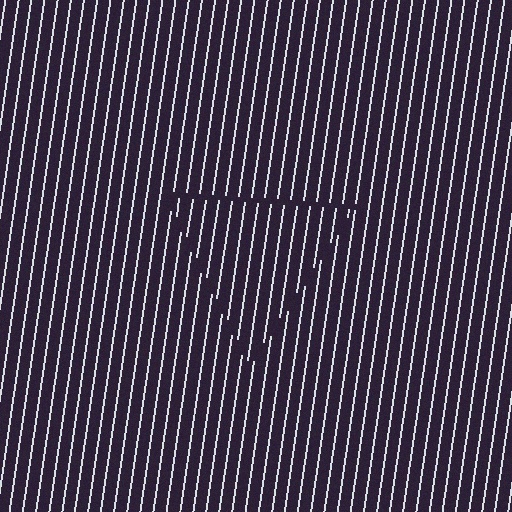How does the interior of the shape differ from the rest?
The interior of the shape contains the same grating, shifted by half a period — the contour is defined by the phase discontinuity where line-ends from the inner and outer gratings abut.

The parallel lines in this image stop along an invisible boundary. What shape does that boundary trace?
An illusory triangle. The interior of the shape contains the same grating, shifted by half a period — the contour is defined by the phase discontinuity where line-ends from the inner and outer gratings abut.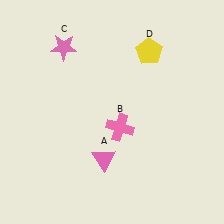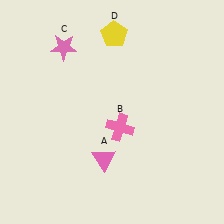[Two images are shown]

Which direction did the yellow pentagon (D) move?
The yellow pentagon (D) moved left.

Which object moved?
The yellow pentagon (D) moved left.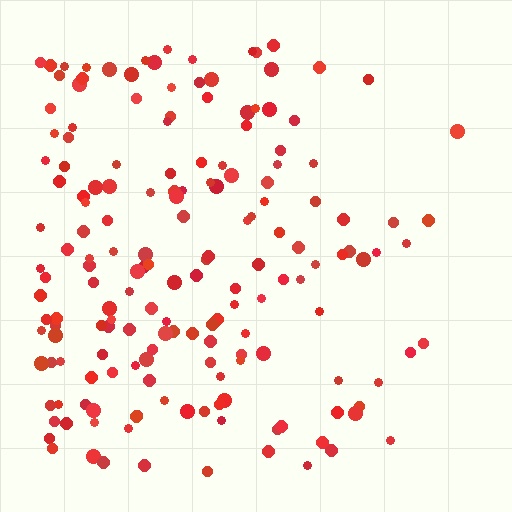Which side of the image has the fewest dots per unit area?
The right.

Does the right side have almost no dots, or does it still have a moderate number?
Still a moderate number, just noticeably fewer than the left.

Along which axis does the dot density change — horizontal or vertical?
Horizontal.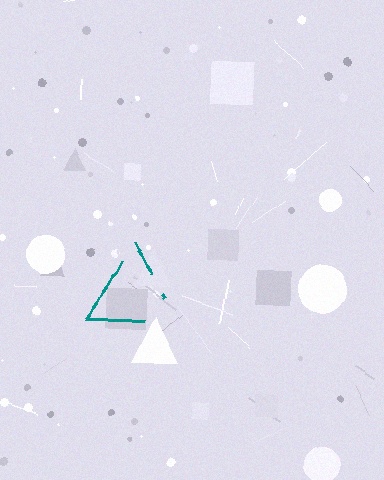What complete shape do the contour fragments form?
The contour fragments form a triangle.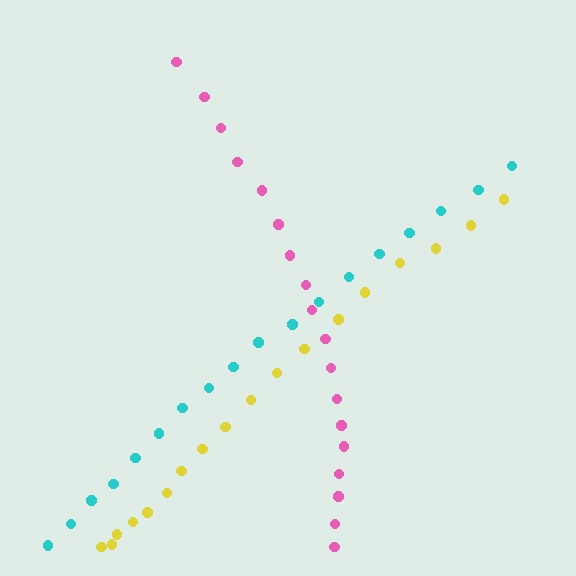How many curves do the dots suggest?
There are 3 distinct paths.